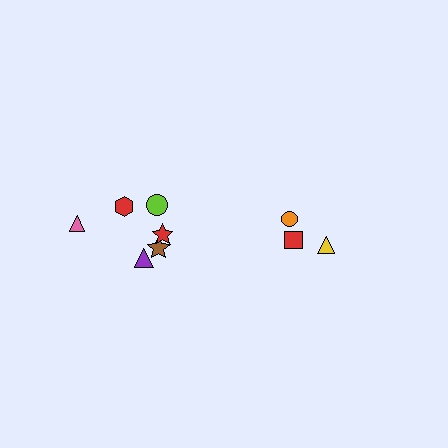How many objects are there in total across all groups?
There are 9 objects.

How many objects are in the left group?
There are 6 objects.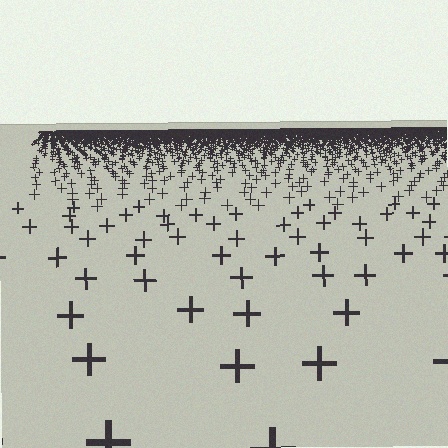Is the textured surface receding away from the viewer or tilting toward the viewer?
The surface is receding away from the viewer. Texture elements get smaller and denser toward the top.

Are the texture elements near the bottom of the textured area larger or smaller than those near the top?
Larger. Near the bottom, elements are closer to the viewer and appear at a bigger on-screen size.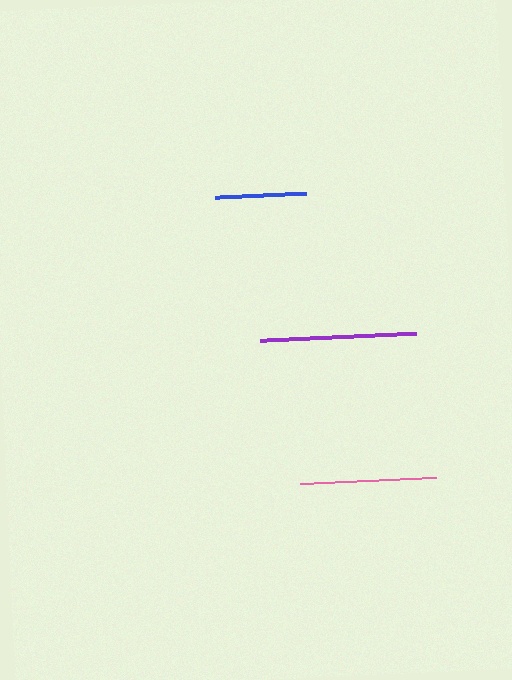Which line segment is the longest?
The purple line is the longest at approximately 156 pixels.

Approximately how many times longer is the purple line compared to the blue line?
The purple line is approximately 1.7 times the length of the blue line.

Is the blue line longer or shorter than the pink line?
The pink line is longer than the blue line.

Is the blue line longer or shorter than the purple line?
The purple line is longer than the blue line.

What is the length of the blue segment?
The blue segment is approximately 91 pixels long.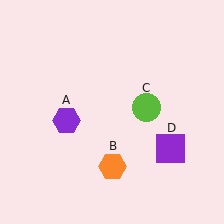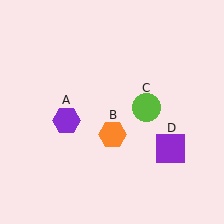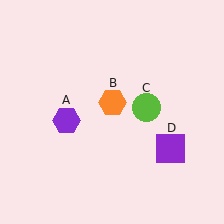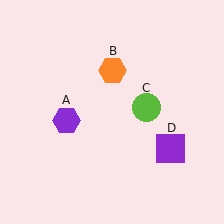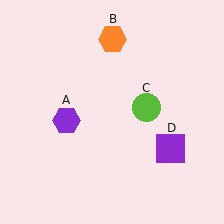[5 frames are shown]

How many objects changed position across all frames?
1 object changed position: orange hexagon (object B).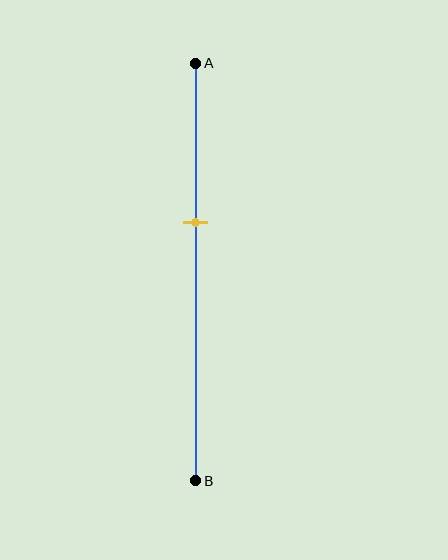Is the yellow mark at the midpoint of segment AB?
No, the mark is at about 40% from A, not at the 50% midpoint.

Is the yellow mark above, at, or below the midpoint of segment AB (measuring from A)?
The yellow mark is above the midpoint of segment AB.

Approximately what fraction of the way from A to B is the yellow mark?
The yellow mark is approximately 40% of the way from A to B.